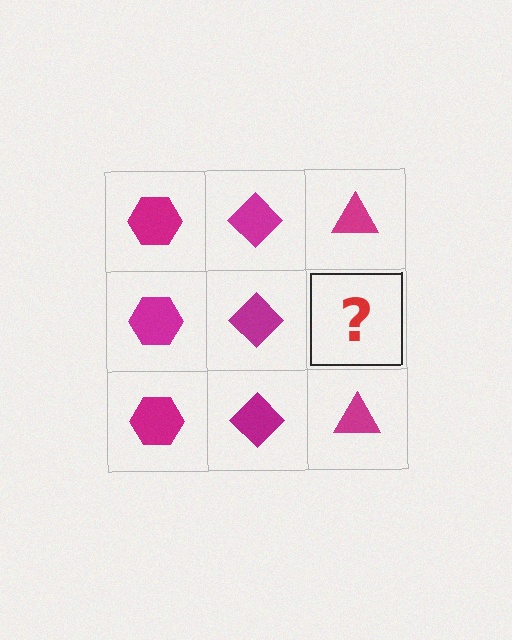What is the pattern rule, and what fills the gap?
The rule is that each column has a consistent shape. The gap should be filled with a magenta triangle.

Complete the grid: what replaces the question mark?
The question mark should be replaced with a magenta triangle.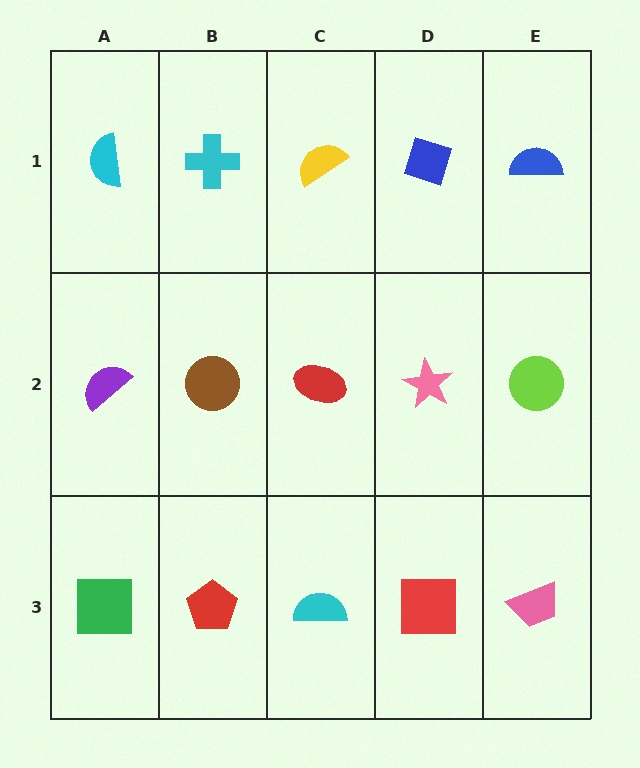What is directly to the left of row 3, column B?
A green square.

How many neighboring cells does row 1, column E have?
2.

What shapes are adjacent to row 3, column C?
A red ellipse (row 2, column C), a red pentagon (row 3, column B), a red square (row 3, column D).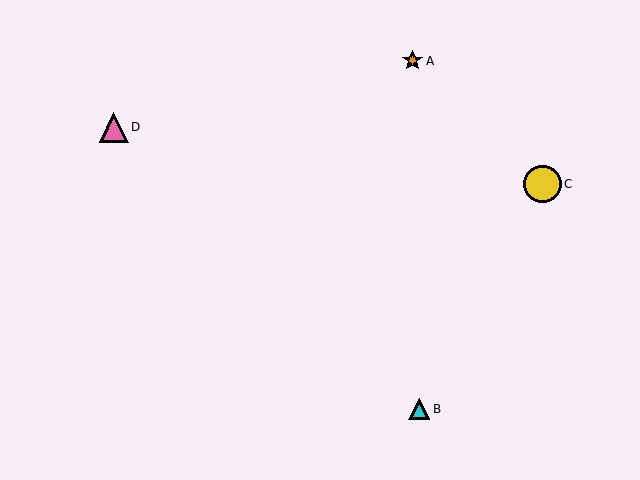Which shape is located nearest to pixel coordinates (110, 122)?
The pink triangle (labeled D) at (114, 127) is nearest to that location.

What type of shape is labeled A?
Shape A is an orange star.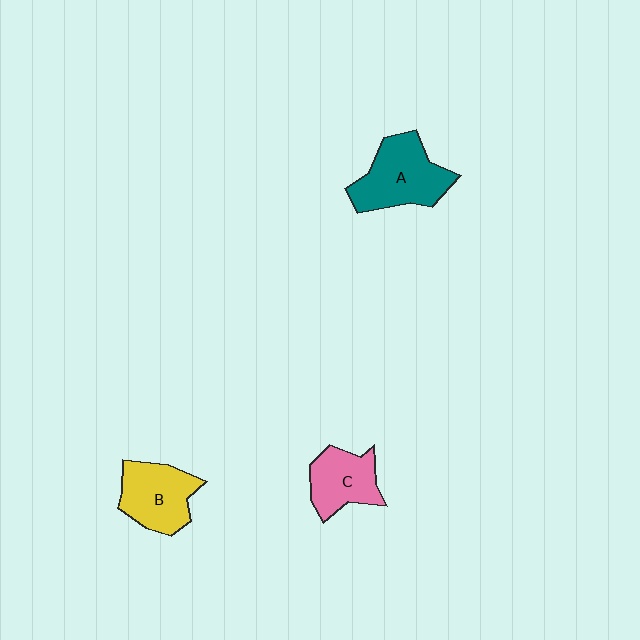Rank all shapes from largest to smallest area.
From largest to smallest: A (teal), B (yellow), C (pink).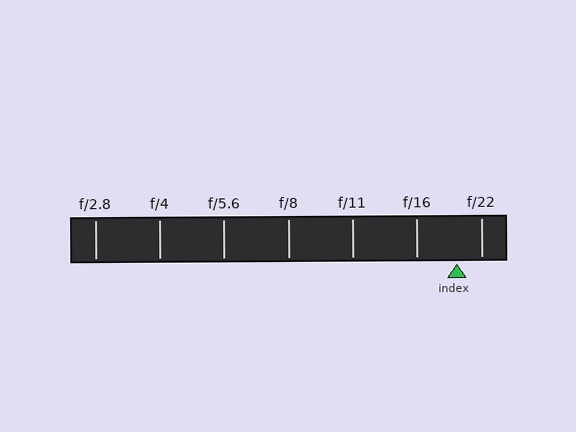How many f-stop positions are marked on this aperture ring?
There are 7 f-stop positions marked.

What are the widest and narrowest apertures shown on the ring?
The widest aperture shown is f/2.8 and the narrowest is f/22.